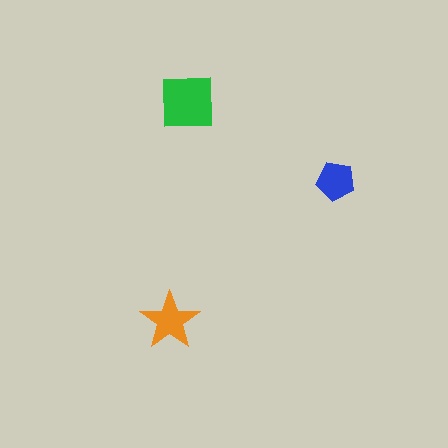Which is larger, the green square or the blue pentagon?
The green square.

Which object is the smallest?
The blue pentagon.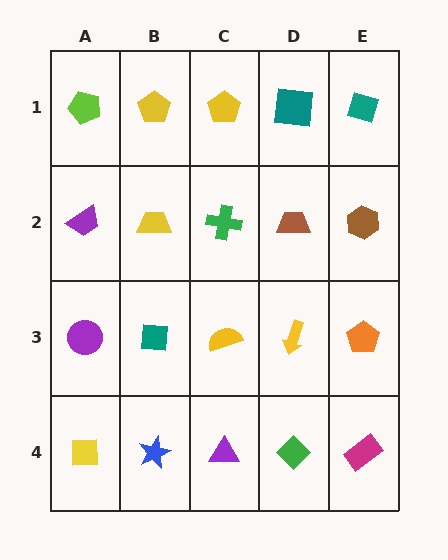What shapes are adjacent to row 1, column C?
A green cross (row 2, column C), a yellow pentagon (row 1, column B), a teal square (row 1, column D).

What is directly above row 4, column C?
A yellow semicircle.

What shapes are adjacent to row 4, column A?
A purple circle (row 3, column A), a blue star (row 4, column B).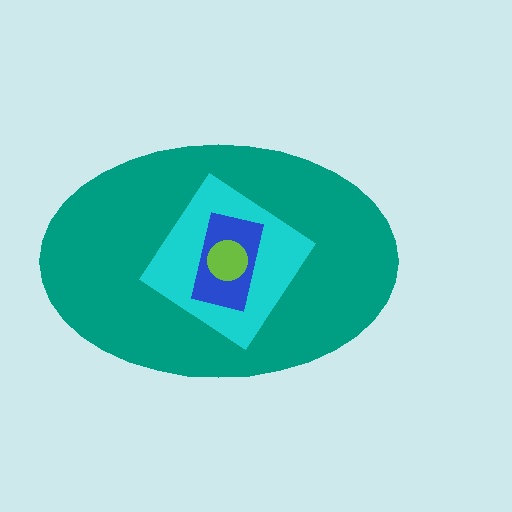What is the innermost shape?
The lime circle.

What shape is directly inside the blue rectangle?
The lime circle.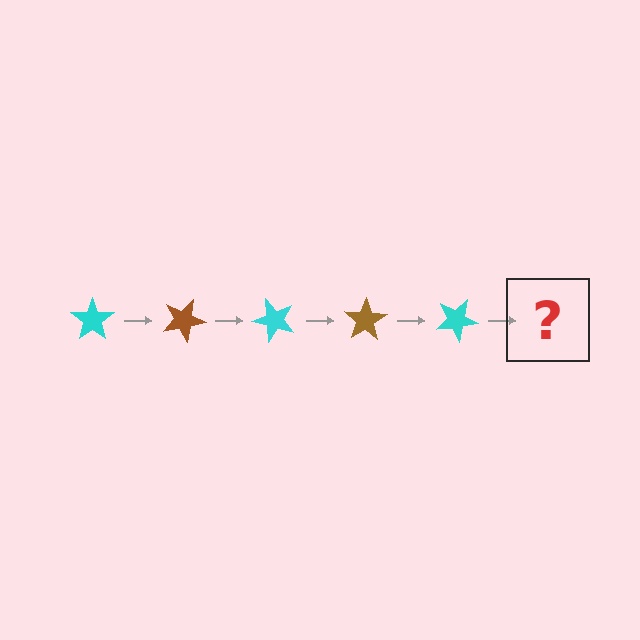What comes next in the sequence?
The next element should be a brown star, rotated 125 degrees from the start.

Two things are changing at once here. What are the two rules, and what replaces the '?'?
The two rules are that it rotates 25 degrees each step and the color cycles through cyan and brown. The '?' should be a brown star, rotated 125 degrees from the start.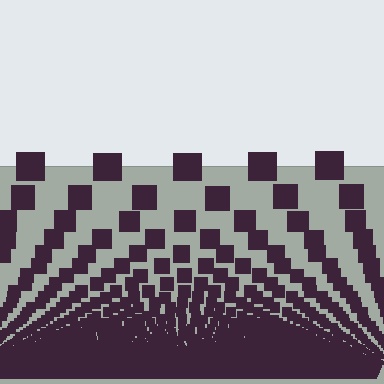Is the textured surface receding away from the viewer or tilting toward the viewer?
The surface appears to tilt toward the viewer. Texture elements get larger and sparser toward the top.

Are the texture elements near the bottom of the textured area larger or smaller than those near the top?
Smaller. The gradient is inverted — elements near the bottom are smaller and denser.